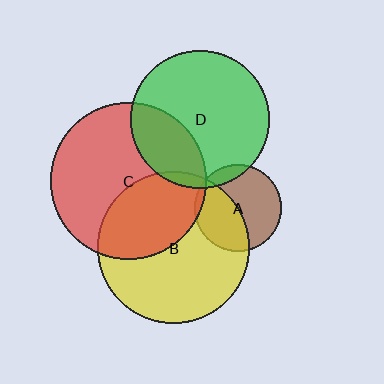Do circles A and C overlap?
Yes.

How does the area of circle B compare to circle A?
Approximately 3.1 times.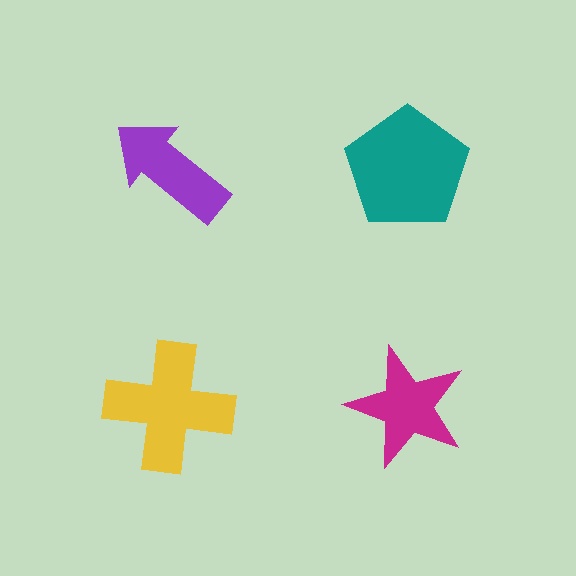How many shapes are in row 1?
2 shapes.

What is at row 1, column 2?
A teal pentagon.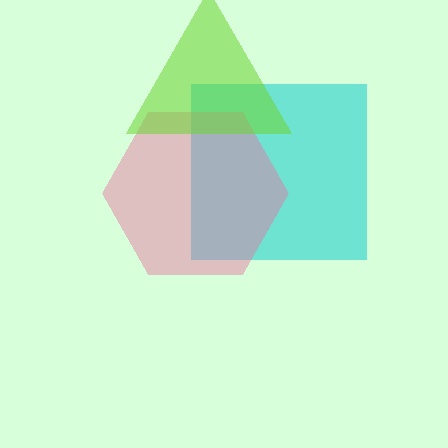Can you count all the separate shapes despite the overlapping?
Yes, there are 3 separate shapes.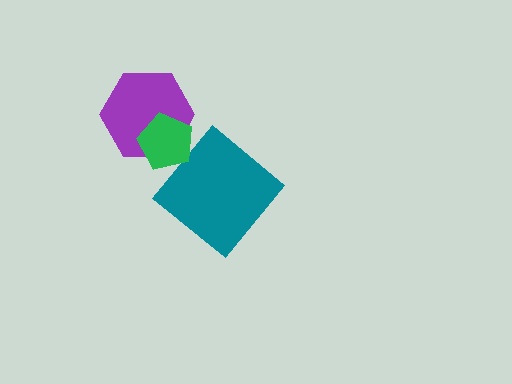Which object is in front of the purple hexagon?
The green pentagon is in front of the purple hexagon.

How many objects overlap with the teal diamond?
0 objects overlap with the teal diamond.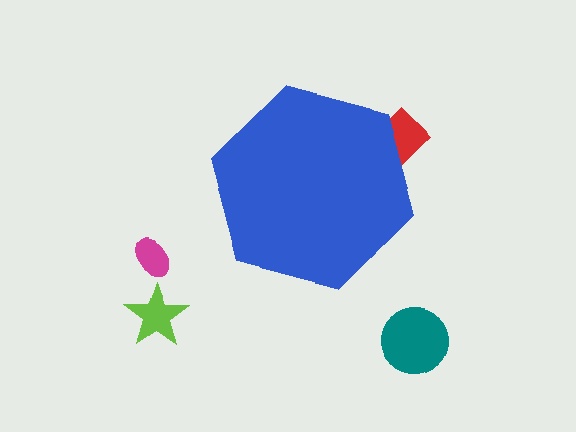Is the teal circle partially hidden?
No, the teal circle is fully visible.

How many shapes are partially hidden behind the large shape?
1 shape is partially hidden.